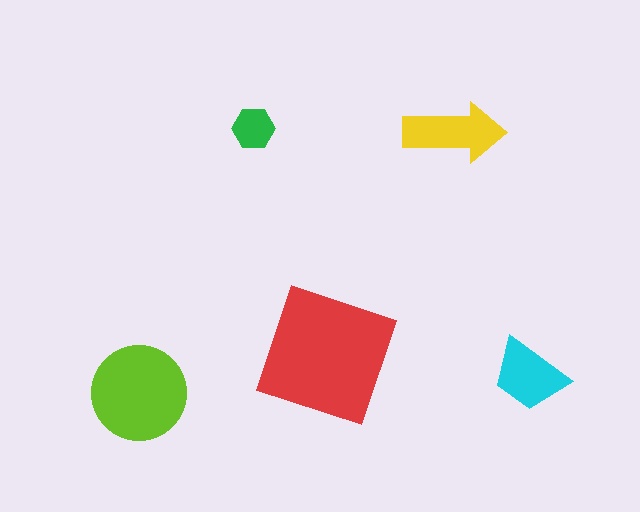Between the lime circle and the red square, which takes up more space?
The red square.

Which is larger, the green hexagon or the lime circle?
The lime circle.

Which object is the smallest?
The green hexagon.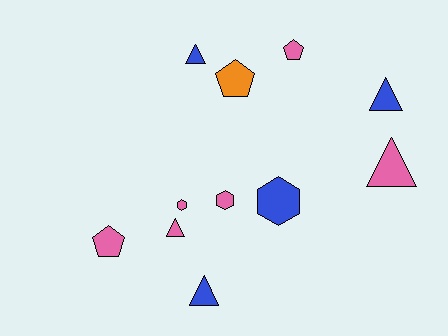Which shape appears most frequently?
Triangle, with 5 objects.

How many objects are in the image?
There are 11 objects.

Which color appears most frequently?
Pink, with 6 objects.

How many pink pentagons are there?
There are 2 pink pentagons.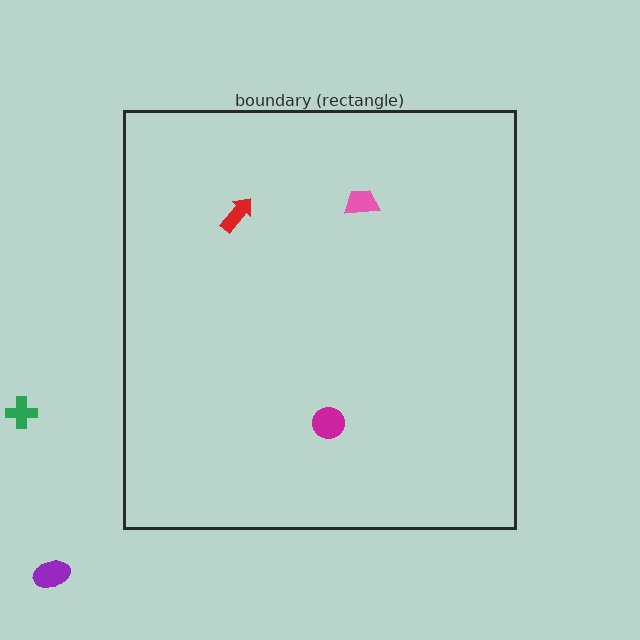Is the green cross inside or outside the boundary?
Outside.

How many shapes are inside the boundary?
3 inside, 2 outside.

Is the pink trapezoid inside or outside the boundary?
Inside.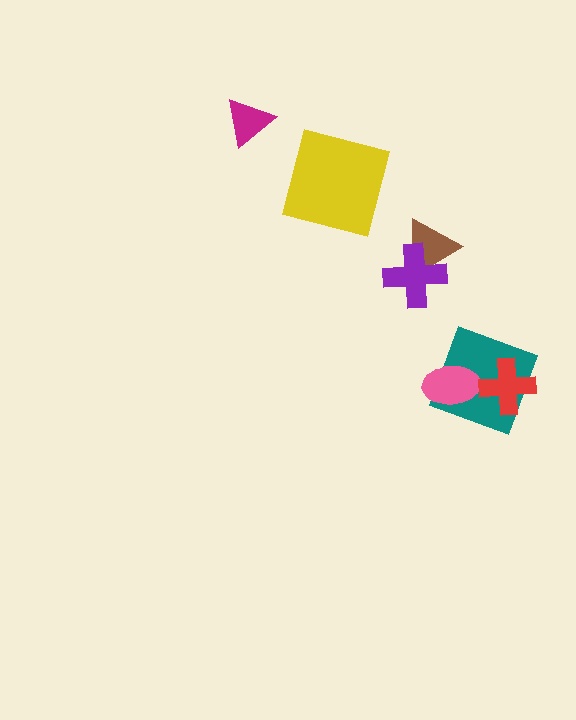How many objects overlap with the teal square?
2 objects overlap with the teal square.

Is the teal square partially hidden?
Yes, it is partially covered by another shape.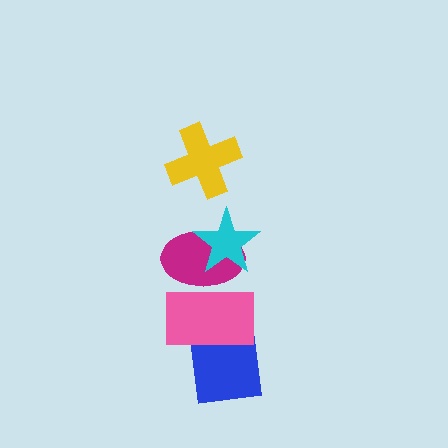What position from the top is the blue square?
The blue square is 5th from the top.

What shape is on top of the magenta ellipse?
The cyan star is on top of the magenta ellipse.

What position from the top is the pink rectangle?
The pink rectangle is 4th from the top.